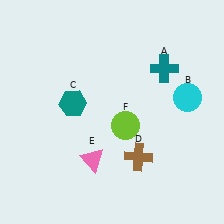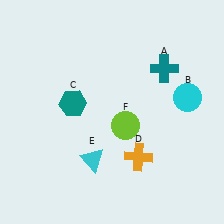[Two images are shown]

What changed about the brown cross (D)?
In Image 1, D is brown. In Image 2, it changed to orange.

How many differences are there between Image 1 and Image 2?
There are 2 differences between the two images.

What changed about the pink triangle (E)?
In Image 1, E is pink. In Image 2, it changed to cyan.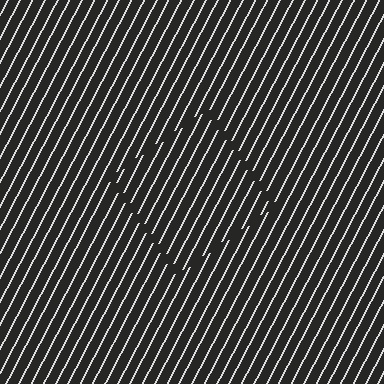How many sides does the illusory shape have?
4 sides — the line-ends trace a square.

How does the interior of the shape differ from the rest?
The interior of the shape contains the same grating, shifted by half a period — the contour is defined by the phase discontinuity where line-ends from the inner and outer gratings abut.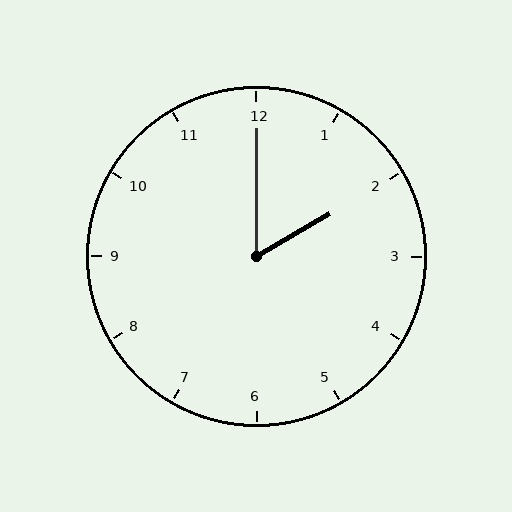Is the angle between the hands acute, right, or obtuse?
It is acute.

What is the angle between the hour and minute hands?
Approximately 60 degrees.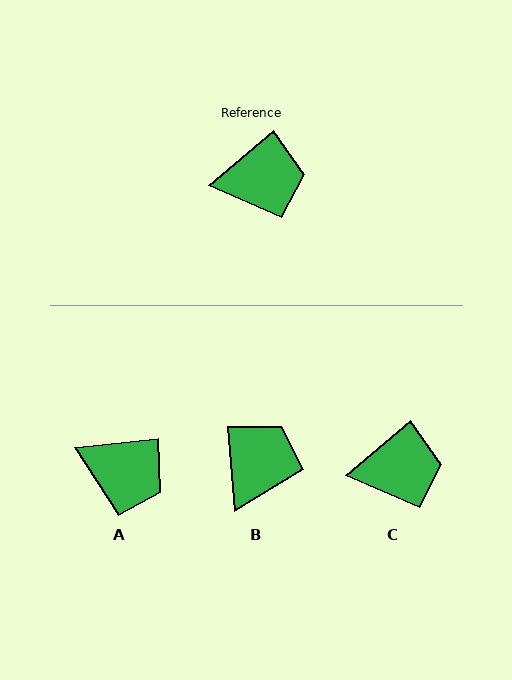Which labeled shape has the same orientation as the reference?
C.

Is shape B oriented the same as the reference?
No, it is off by about 55 degrees.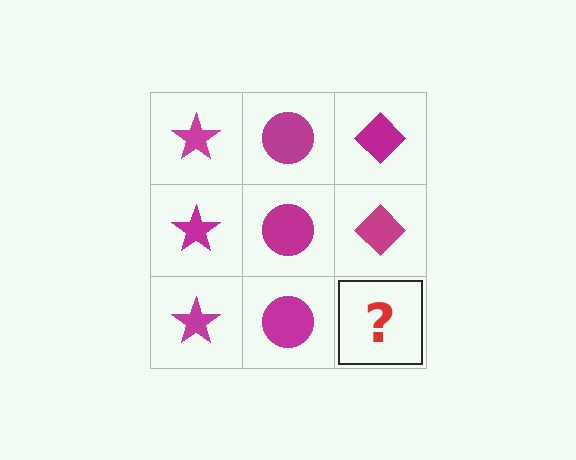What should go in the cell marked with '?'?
The missing cell should contain a magenta diamond.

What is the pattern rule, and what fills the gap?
The rule is that each column has a consistent shape. The gap should be filled with a magenta diamond.